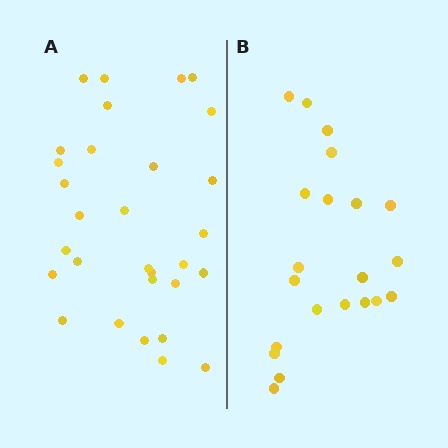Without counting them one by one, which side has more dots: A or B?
Region A (the left region) has more dots.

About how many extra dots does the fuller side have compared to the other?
Region A has roughly 8 or so more dots than region B.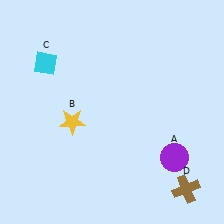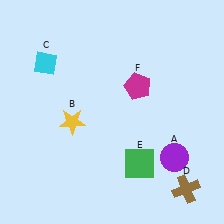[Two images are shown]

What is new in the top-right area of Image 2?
A magenta pentagon (F) was added in the top-right area of Image 2.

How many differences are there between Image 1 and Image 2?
There are 2 differences between the two images.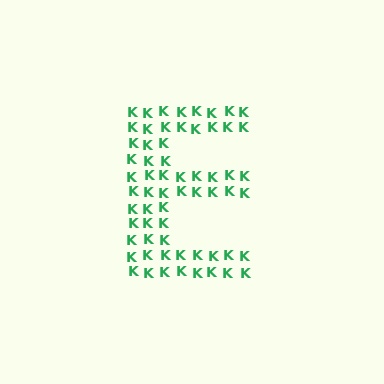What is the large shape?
The large shape is the letter E.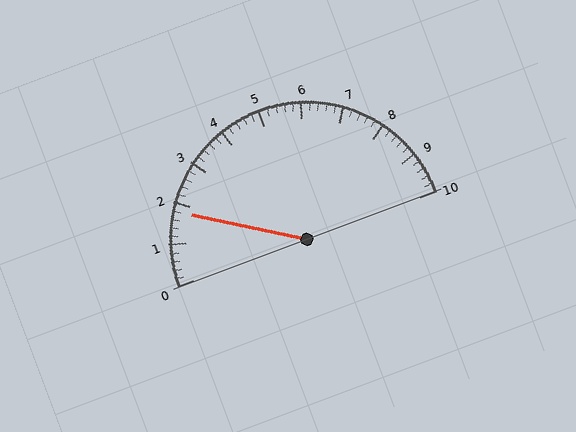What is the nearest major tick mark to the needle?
The nearest major tick mark is 2.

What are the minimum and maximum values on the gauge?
The gauge ranges from 0 to 10.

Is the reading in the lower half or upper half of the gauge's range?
The reading is in the lower half of the range (0 to 10).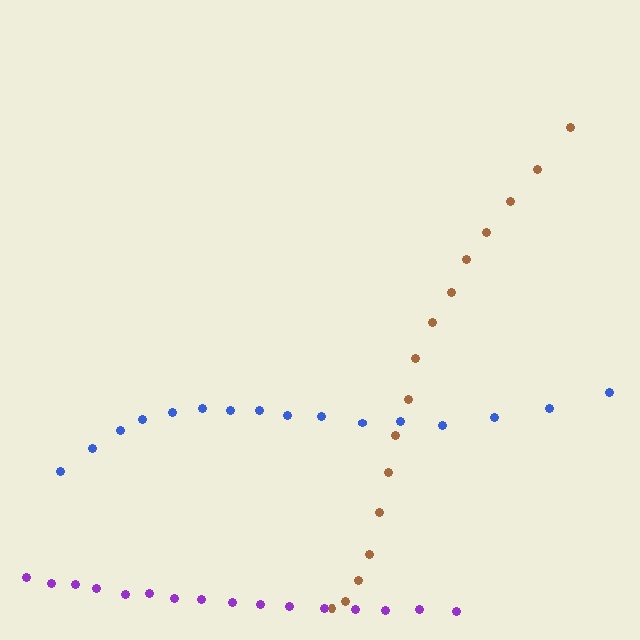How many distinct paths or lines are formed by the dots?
There are 3 distinct paths.